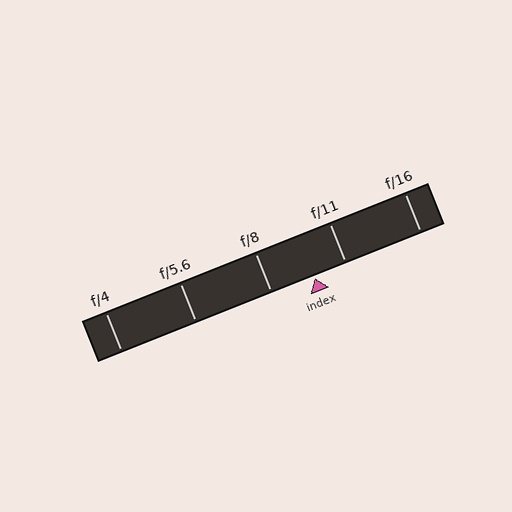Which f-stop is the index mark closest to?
The index mark is closest to f/11.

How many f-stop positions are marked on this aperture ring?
There are 5 f-stop positions marked.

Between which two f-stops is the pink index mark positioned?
The index mark is between f/8 and f/11.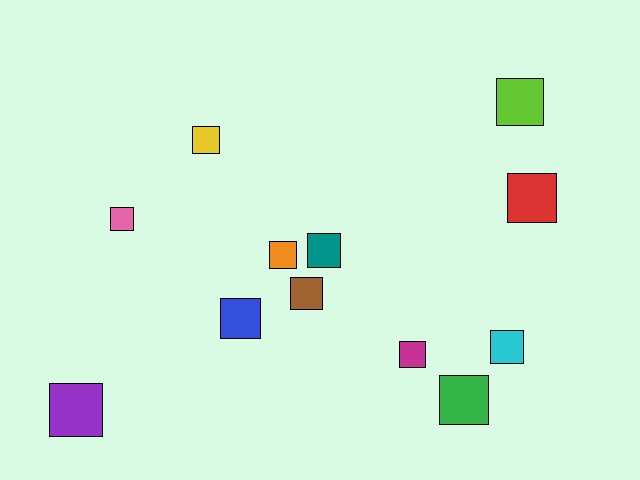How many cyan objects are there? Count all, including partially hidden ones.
There is 1 cyan object.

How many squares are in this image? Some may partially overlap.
There are 12 squares.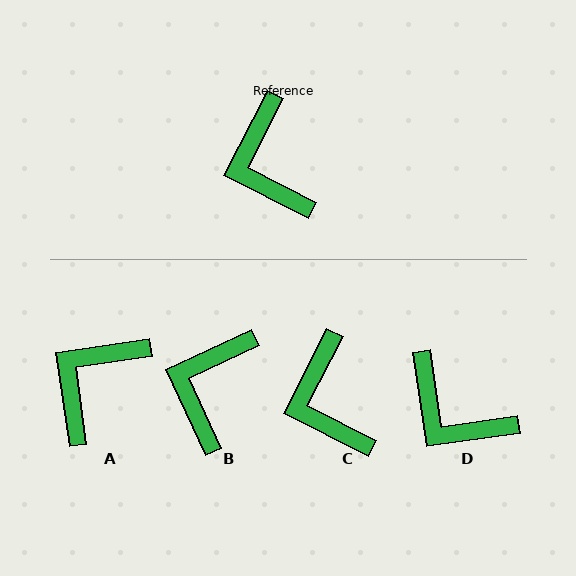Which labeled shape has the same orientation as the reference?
C.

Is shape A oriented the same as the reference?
No, it is off by about 55 degrees.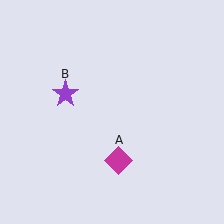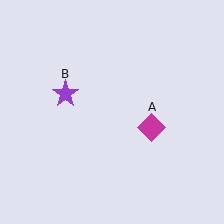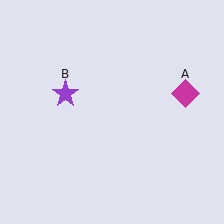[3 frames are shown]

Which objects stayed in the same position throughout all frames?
Purple star (object B) remained stationary.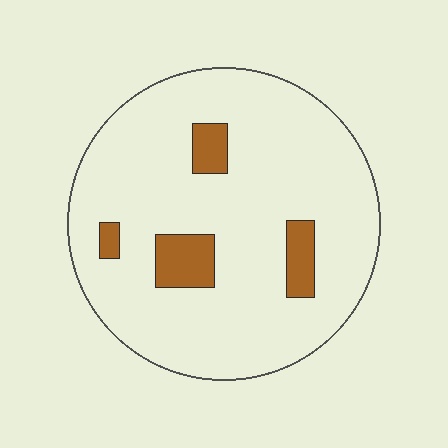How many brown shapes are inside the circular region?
4.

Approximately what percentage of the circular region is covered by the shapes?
Approximately 10%.